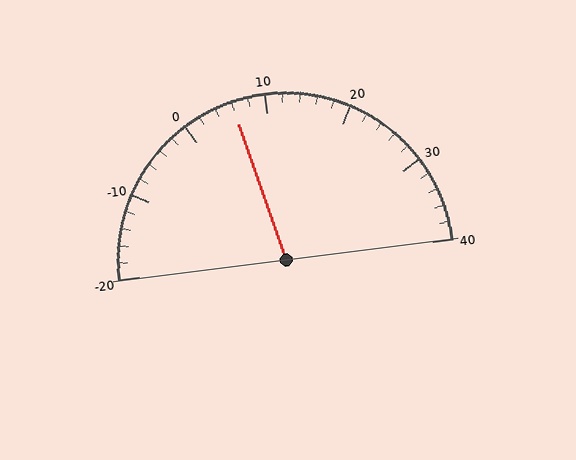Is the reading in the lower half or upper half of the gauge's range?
The reading is in the lower half of the range (-20 to 40).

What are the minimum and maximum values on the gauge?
The gauge ranges from -20 to 40.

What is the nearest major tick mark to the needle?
The nearest major tick mark is 10.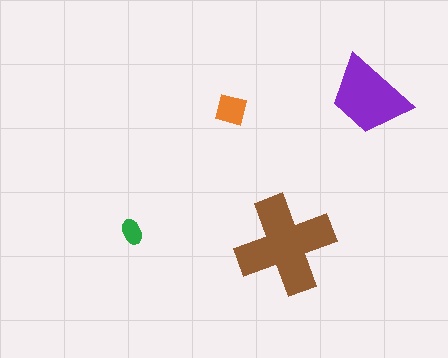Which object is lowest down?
The brown cross is bottommost.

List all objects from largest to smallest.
The brown cross, the purple trapezoid, the orange square, the green ellipse.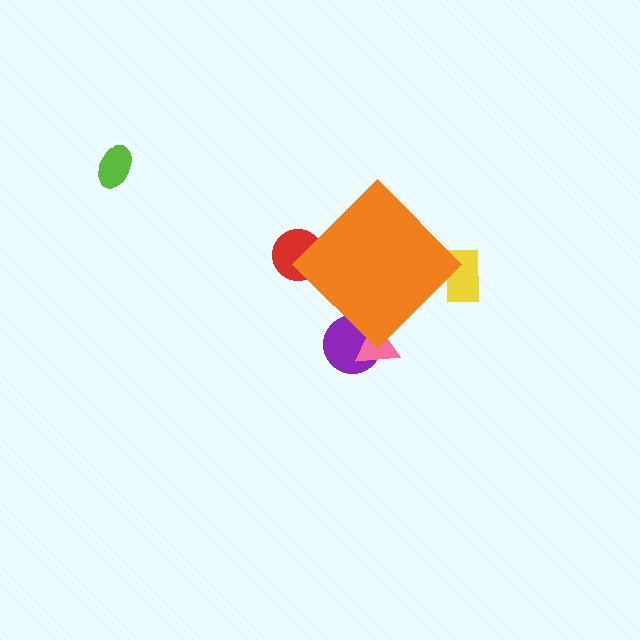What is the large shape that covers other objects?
An orange diamond.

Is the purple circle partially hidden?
Yes, the purple circle is partially hidden behind the orange diamond.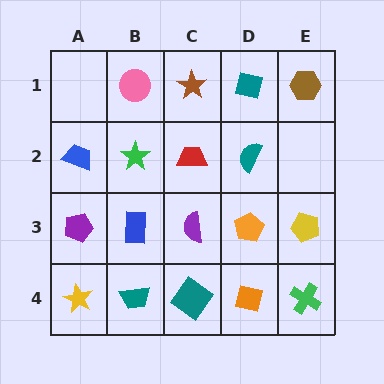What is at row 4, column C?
A teal diamond.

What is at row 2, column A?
A blue trapezoid.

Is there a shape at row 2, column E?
No, that cell is empty.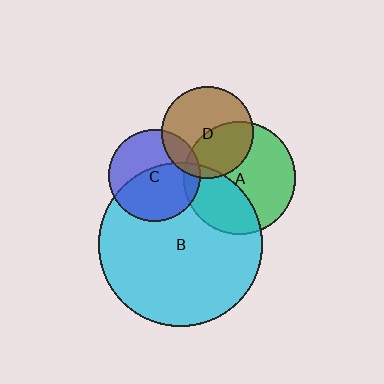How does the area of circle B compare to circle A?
Approximately 2.1 times.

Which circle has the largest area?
Circle B (cyan).